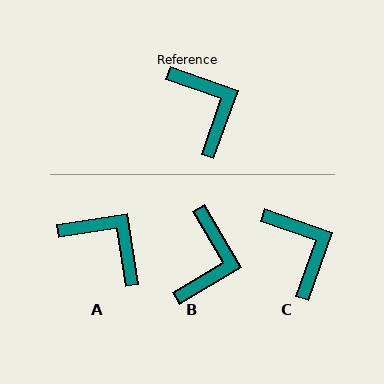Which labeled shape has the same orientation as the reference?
C.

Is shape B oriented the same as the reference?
No, it is off by about 40 degrees.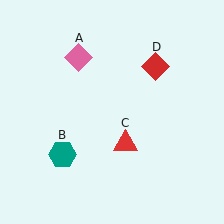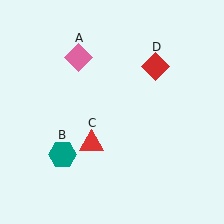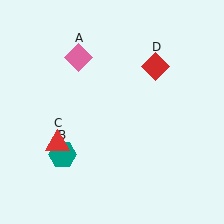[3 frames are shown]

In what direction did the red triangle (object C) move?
The red triangle (object C) moved left.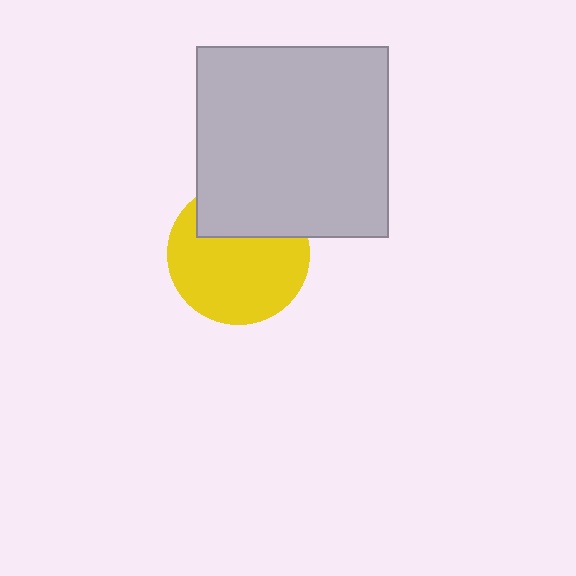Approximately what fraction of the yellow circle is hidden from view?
Roughly 31% of the yellow circle is hidden behind the light gray square.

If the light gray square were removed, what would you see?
You would see the complete yellow circle.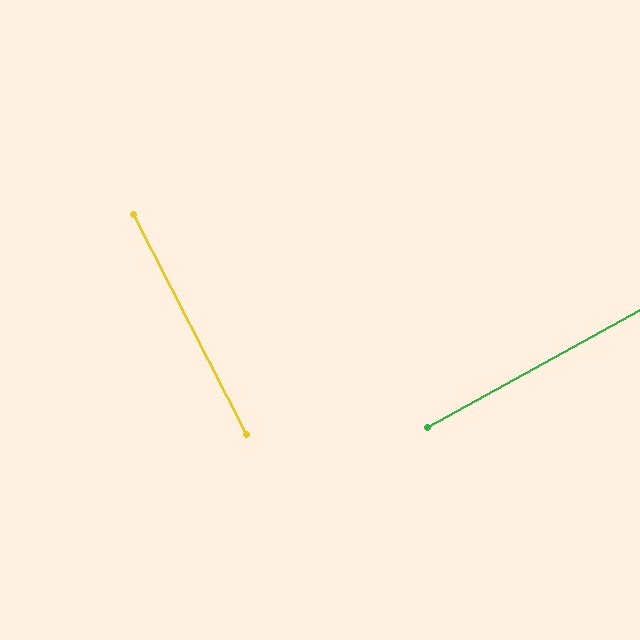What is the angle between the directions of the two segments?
Approximately 88 degrees.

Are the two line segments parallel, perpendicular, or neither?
Perpendicular — they meet at approximately 88°.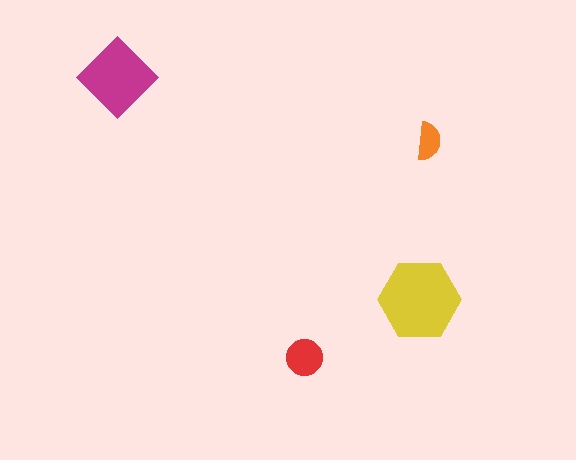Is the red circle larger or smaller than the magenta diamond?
Smaller.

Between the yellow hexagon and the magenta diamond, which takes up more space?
The yellow hexagon.